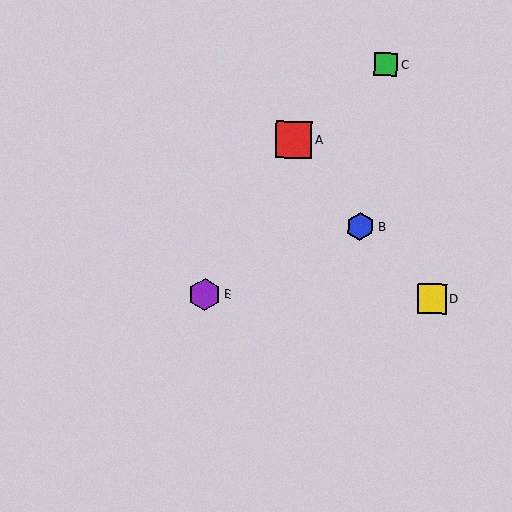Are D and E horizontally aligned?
Yes, both are at y≈299.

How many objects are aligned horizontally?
2 objects (D, E) are aligned horizontally.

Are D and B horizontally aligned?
No, D is at y≈299 and B is at y≈227.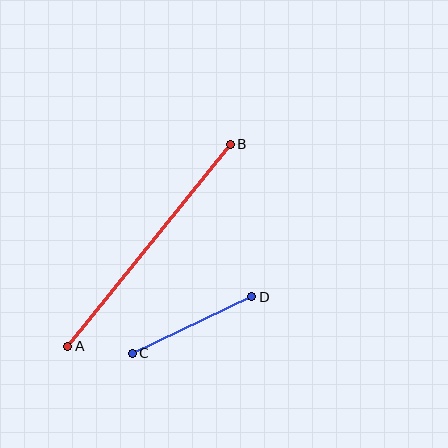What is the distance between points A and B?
The distance is approximately 259 pixels.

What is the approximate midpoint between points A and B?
The midpoint is at approximately (149, 245) pixels.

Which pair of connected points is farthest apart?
Points A and B are farthest apart.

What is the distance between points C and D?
The distance is approximately 133 pixels.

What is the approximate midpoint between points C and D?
The midpoint is at approximately (192, 325) pixels.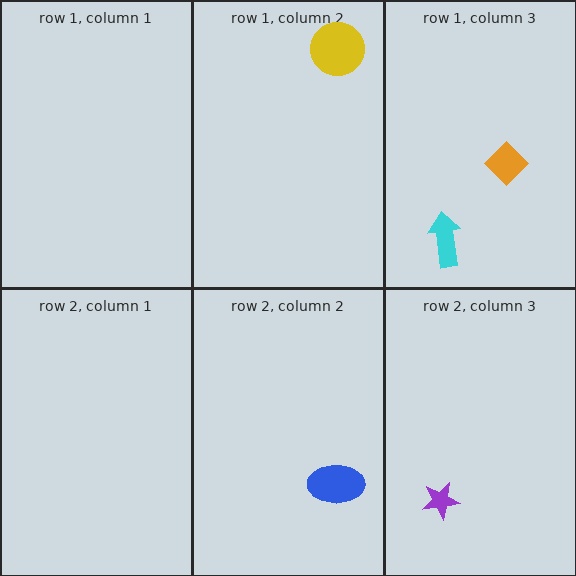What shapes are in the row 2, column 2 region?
The blue ellipse.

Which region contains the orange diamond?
The row 1, column 3 region.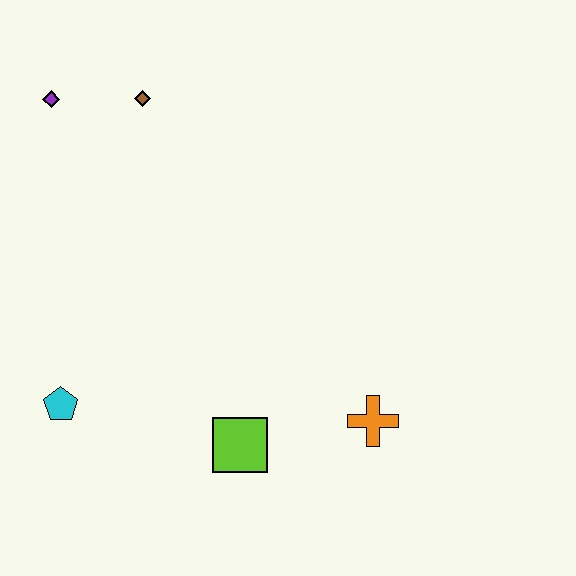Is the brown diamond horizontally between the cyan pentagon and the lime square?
Yes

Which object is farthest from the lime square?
The purple diamond is farthest from the lime square.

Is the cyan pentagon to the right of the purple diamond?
Yes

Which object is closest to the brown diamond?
The purple diamond is closest to the brown diamond.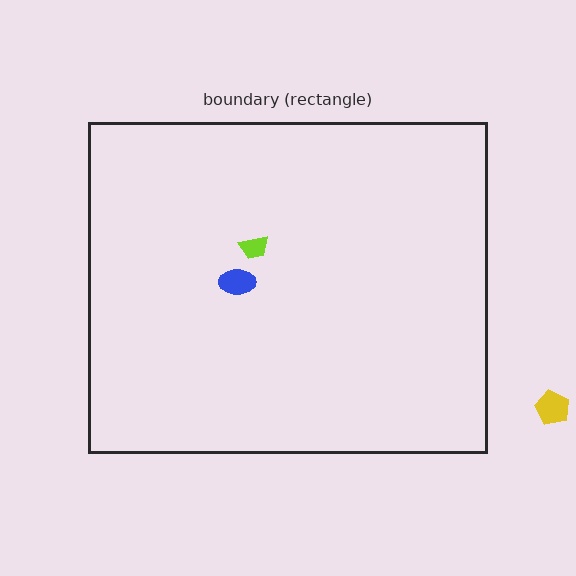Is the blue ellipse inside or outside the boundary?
Inside.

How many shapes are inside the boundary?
2 inside, 1 outside.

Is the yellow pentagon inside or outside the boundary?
Outside.